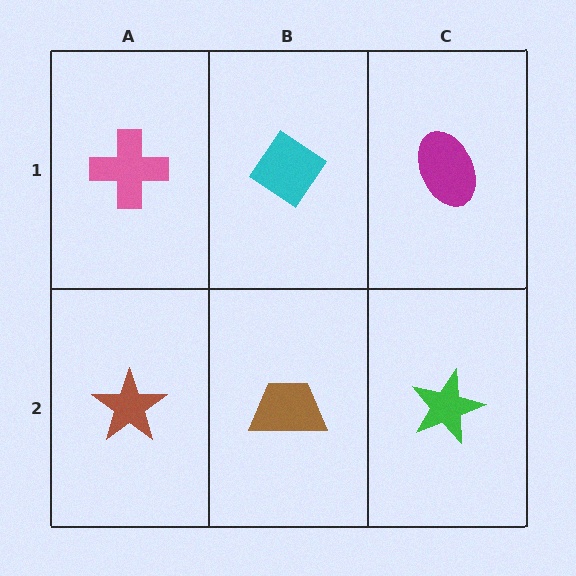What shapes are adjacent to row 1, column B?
A brown trapezoid (row 2, column B), a pink cross (row 1, column A), a magenta ellipse (row 1, column C).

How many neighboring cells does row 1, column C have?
2.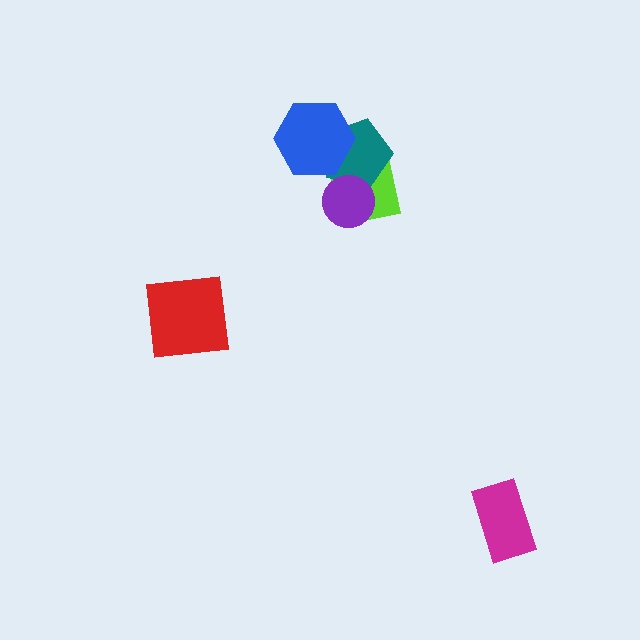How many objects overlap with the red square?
0 objects overlap with the red square.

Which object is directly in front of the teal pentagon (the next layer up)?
The purple circle is directly in front of the teal pentagon.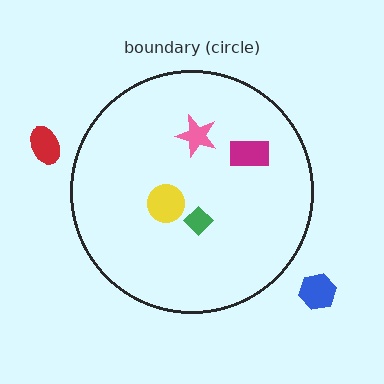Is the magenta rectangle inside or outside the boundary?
Inside.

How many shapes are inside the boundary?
4 inside, 2 outside.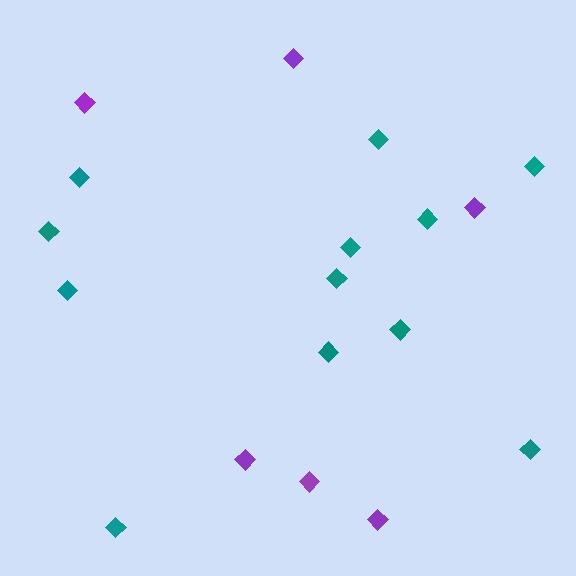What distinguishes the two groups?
There are 2 groups: one group of purple diamonds (6) and one group of teal diamonds (12).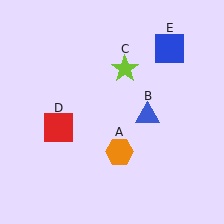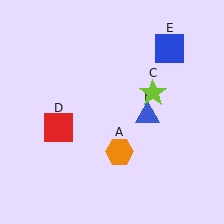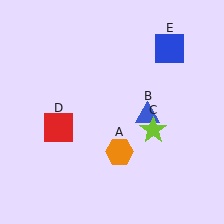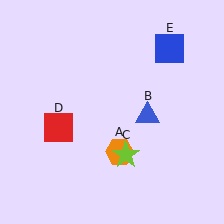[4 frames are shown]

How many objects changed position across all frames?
1 object changed position: lime star (object C).